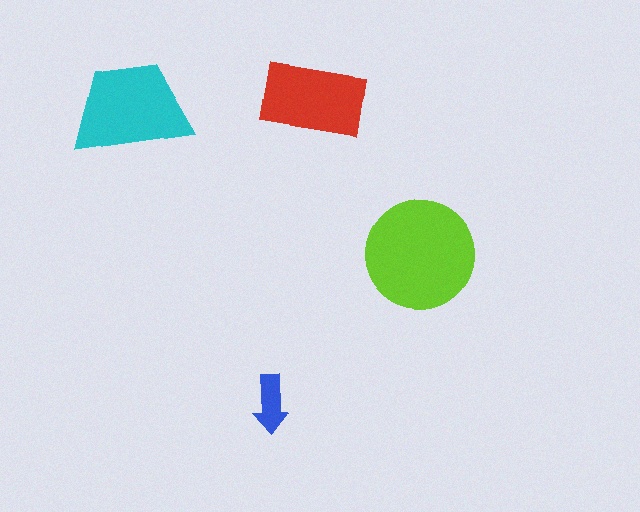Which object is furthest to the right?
The lime circle is rightmost.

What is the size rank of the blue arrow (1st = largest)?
4th.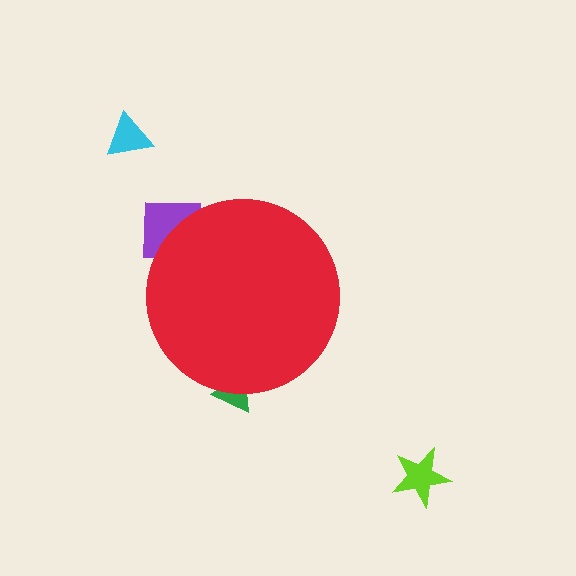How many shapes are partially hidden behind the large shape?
2 shapes are partially hidden.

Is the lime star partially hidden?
No, the lime star is fully visible.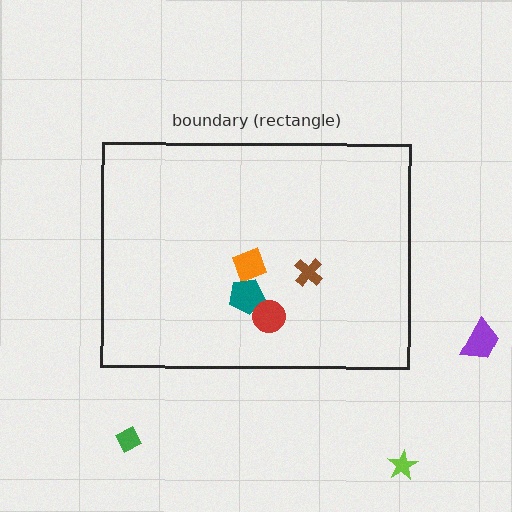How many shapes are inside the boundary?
4 inside, 3 outside.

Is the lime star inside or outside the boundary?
Outside.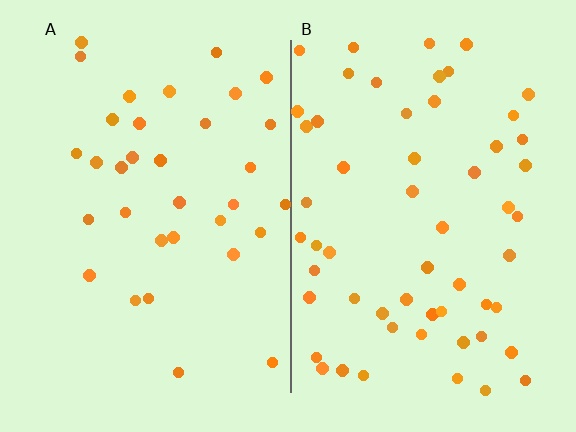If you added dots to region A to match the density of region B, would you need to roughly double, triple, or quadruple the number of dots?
Approximately double.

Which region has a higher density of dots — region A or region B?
B (the right).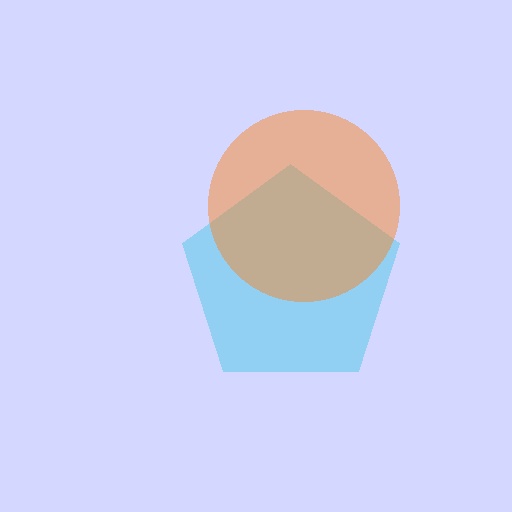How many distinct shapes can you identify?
There are 2 distinct shapes: a cyan pentagon, an orange circle.